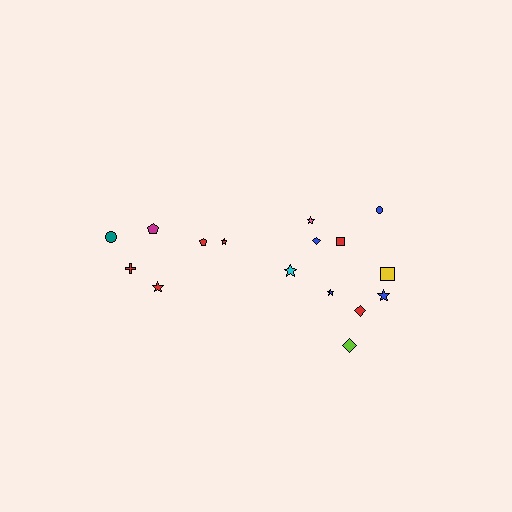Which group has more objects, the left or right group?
The right group.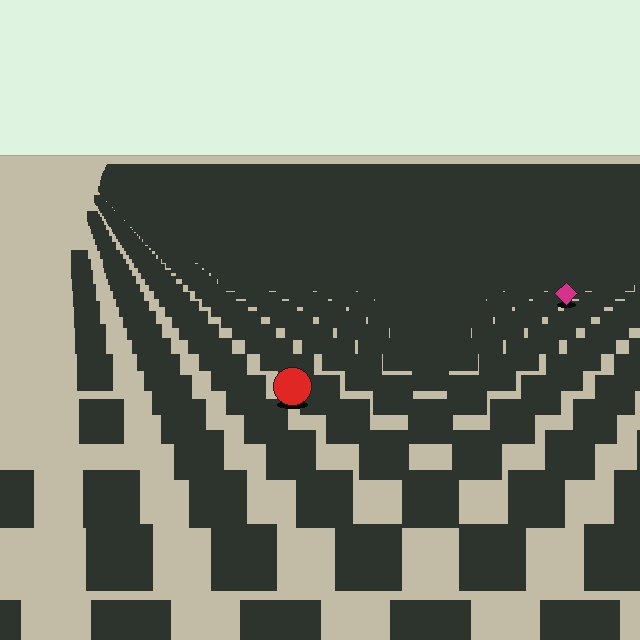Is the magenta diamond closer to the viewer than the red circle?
No. The red circle is closer — you can tell from the texture gradient: the ground texture is coarser near it.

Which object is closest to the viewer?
The red circle is closest. The texture marks near it are larger and more spread out.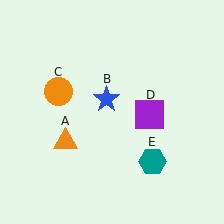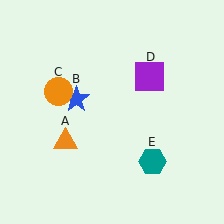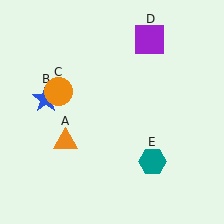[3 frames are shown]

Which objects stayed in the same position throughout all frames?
Orange triangle (object A) and orange circle (object C) and teal hexagon (object E) remained stationary.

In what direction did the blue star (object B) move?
The blue star (object B) moved left.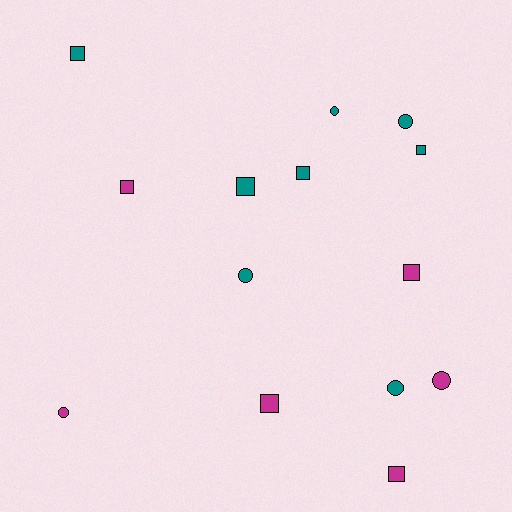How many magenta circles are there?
There are 2 magenta circles.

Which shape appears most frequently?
Square, with 8 objects.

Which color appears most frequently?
Teal, with 8 objects.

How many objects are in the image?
There are 14 objects.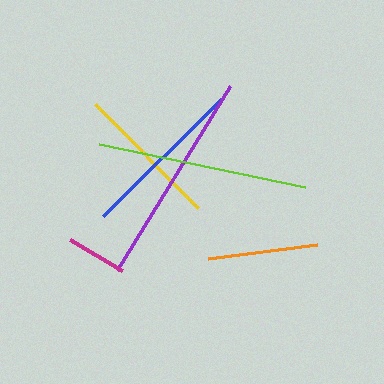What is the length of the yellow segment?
The yellow segment is approximately 146 pixels long.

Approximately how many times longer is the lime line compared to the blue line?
The lime line is approximately 1.3 times the length of the blue line.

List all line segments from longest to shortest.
From longest to shortest: purple, lime, blue, yellow, orange, magenta.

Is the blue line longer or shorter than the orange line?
The blue line is longer than the orange line.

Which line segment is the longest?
The purple line is the longest at approximately 215 pixels.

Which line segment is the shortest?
The magenta line is the shortest at approximately 61 pixels.